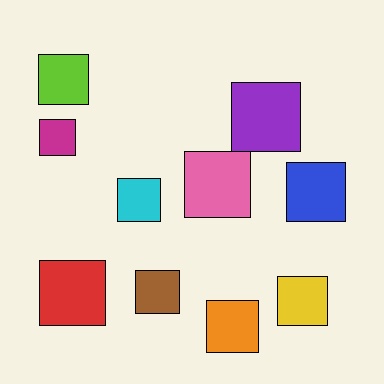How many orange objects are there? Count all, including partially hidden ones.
There is 1 orange object.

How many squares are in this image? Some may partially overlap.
There are 10 squares.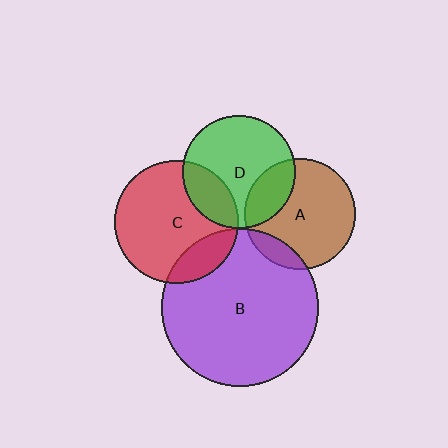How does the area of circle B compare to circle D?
Approximately 1.9 times.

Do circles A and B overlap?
Yes.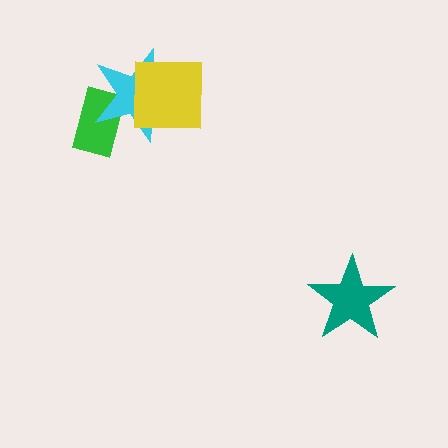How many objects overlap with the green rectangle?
1 object overlaps with the green rectangle.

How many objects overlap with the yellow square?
1 object overlaps with the yellow square.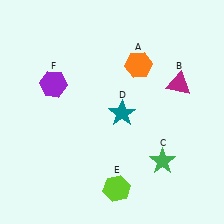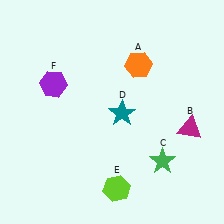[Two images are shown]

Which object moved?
The magenta triangle (B) moved down.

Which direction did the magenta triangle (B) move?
The magenta triangle (B) moved down.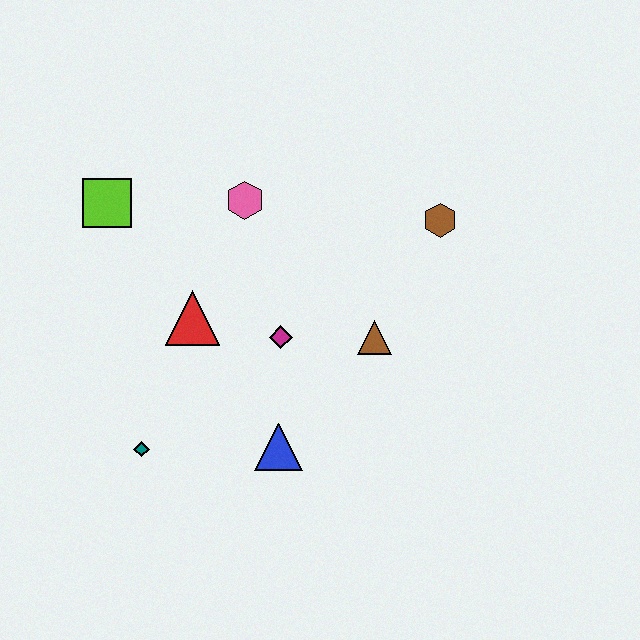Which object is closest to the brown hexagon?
The brown triangle is closest to the brown hexagon.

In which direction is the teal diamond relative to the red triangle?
The teal diamond is below the red triangle.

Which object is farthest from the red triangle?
The brown hexagon is farthest from the red triangle.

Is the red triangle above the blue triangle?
Yes